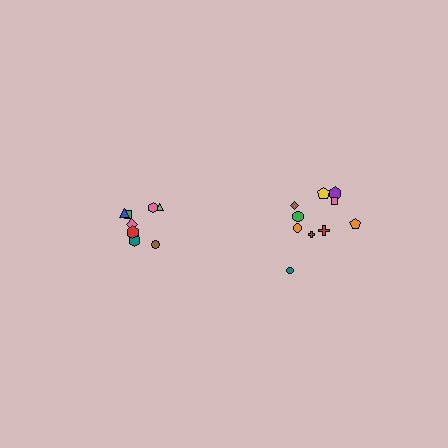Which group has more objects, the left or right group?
The right group.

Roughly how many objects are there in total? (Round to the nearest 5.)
Roughly 20 objects in total.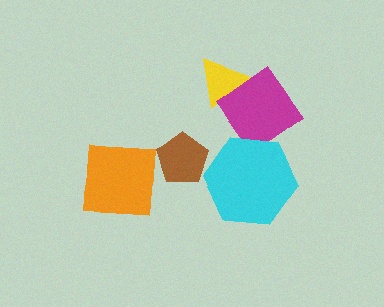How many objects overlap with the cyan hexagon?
1 object overlaps with the cyan hexagon.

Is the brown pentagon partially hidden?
Yes, it is partially covered by another shape.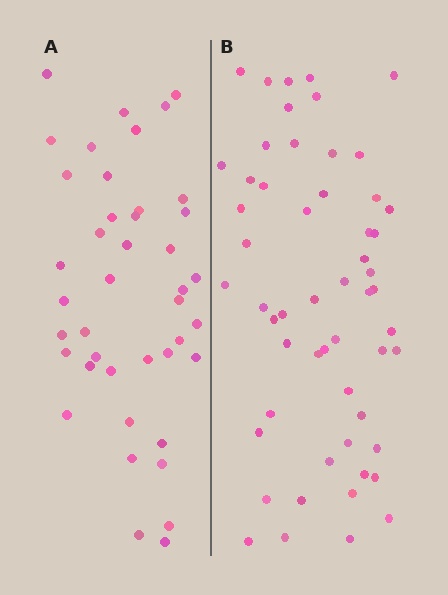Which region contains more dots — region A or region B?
Region B (the right region) has more dots.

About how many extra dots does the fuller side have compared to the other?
Region B has approximately 15 more dots than region A.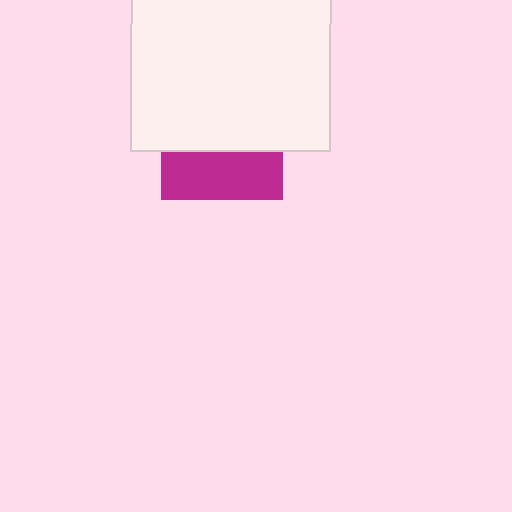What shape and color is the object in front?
The object in front is a white square.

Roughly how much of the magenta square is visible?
A small part of it is visible (roughly 40%).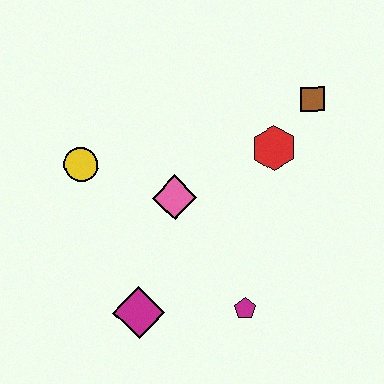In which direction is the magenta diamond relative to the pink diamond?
The magenta diamond is below the pink diamond.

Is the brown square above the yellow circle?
Yes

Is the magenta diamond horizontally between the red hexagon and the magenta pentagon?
No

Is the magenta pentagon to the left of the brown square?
Yes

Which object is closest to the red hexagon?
The brown square is closest to the red hexagon.